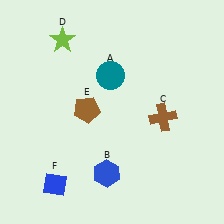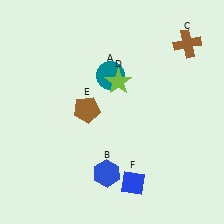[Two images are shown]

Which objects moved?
The objects that moved are: the brown cross (C), the lime star (D), the blue diamond (F).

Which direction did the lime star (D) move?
The lime star (D) moved right.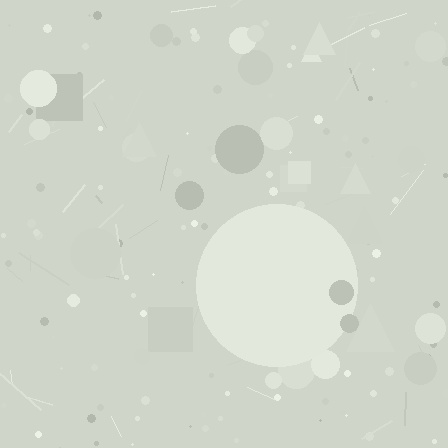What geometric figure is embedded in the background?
A circle is embedded in the background.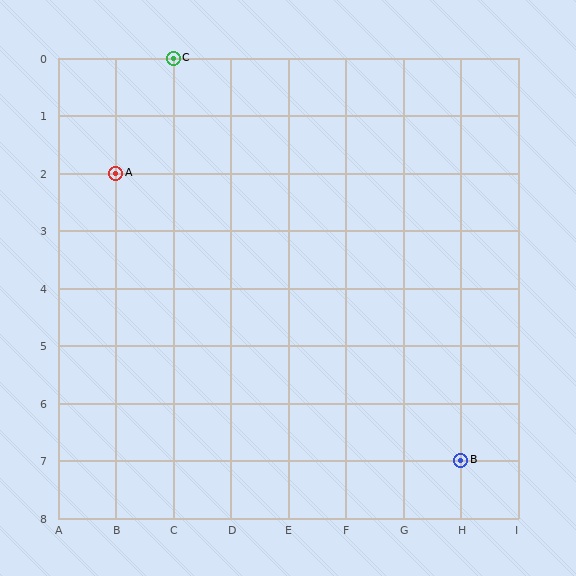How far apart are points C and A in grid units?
Points C and A are 1 column and 2 rows apart (about 2.2 grid units diagonally).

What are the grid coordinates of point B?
Point B is at grid coordinates (H, 7).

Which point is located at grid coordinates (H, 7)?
Point B is at (H, 7).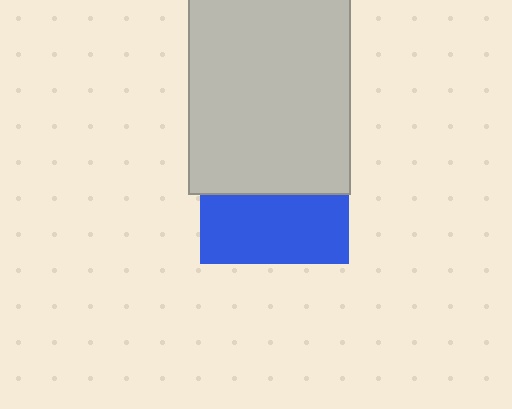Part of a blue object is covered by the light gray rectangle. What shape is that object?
It is a square.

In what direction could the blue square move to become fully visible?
The blue square could move down. That would shift it out from behind the light gray rectangle entirely.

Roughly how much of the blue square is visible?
About half of it is visible (roughly 46%).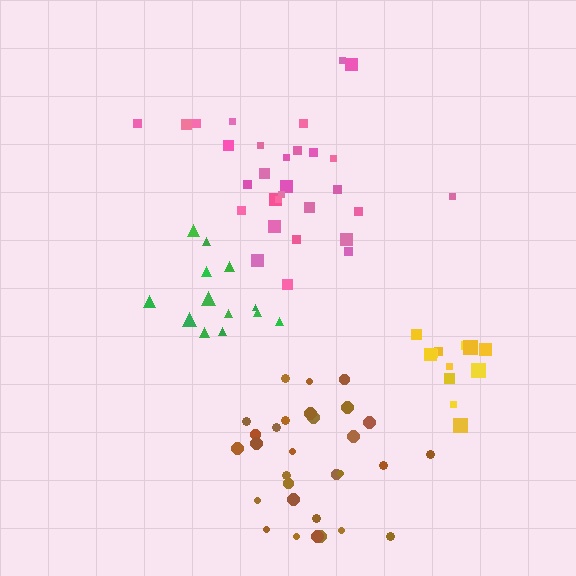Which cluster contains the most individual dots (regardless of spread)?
Pink (30).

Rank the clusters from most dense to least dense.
yellow, green, brown, pink.